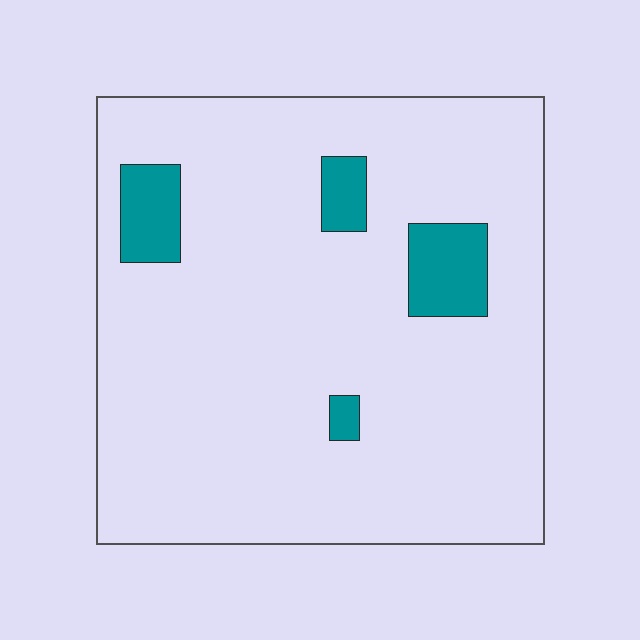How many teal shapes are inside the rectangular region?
4.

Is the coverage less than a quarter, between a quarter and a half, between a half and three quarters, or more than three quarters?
Less than a quarter.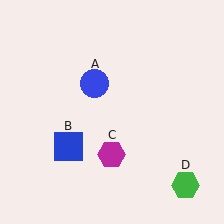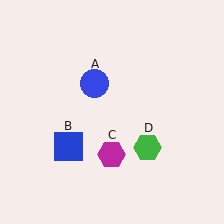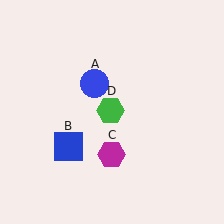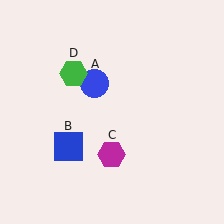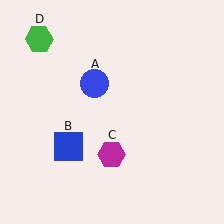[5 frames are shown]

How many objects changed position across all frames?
1 object changed position: green hexagon (object D).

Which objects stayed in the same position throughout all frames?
Blue circle (object A) and blue square (object B) and magenta hexagon (object C) remained stationary.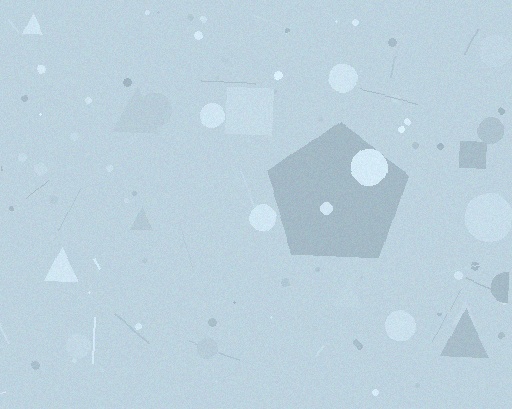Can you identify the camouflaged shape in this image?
The camouflaged shape is a pentagon.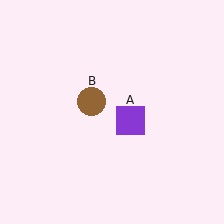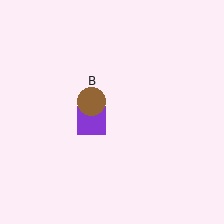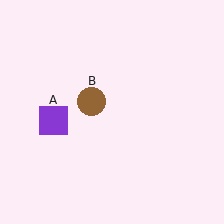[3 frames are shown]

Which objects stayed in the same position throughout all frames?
Brown circle (object B) remained stationary.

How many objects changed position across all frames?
1 object changed position: purple square (object A).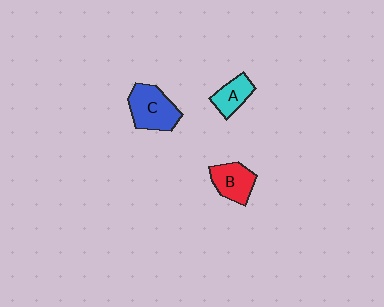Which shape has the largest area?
Shape C (blue).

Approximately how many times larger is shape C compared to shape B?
Approximately 1.3 times.